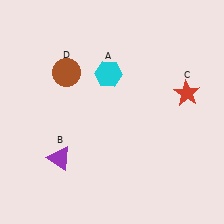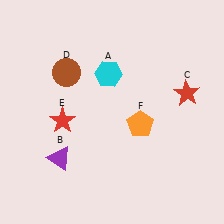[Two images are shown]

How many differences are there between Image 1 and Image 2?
There are 2 differences between the two images.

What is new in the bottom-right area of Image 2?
An orange pentagon (F) was added in the bottom-right area of Image 2.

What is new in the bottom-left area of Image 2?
A red star (E) was added in the bottom-left area of Image 2.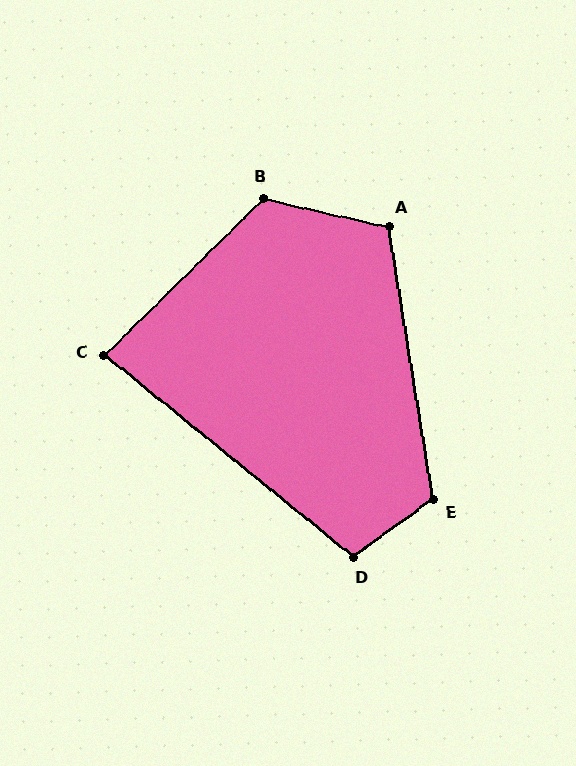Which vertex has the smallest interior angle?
C, at approximately 83 degrees.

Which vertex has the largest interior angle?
B, at approximately 123 degrees.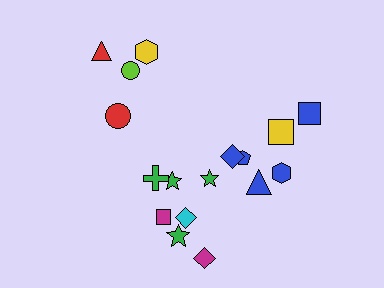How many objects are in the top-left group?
There are 4 objects.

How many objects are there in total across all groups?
There are 17 objects.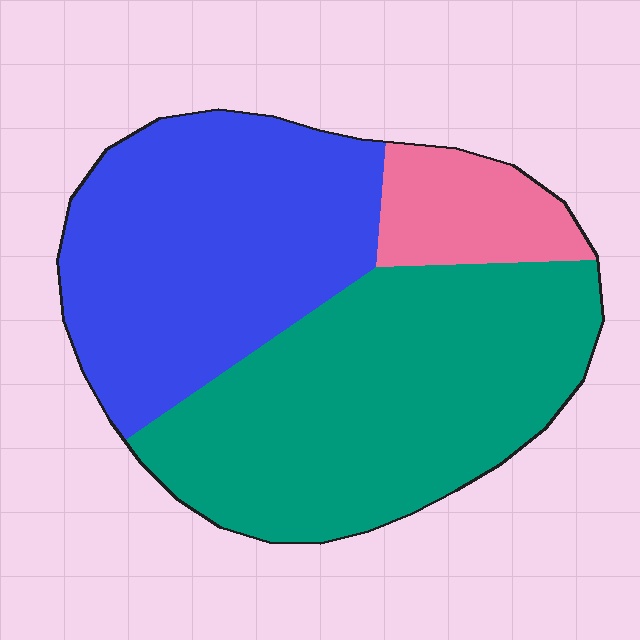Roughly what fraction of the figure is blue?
Blue covers 40% of the figure.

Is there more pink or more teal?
Teal.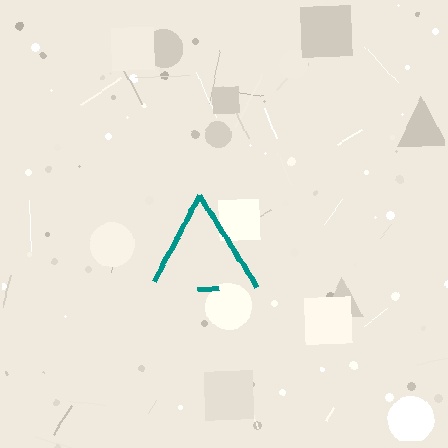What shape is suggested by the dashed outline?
The dashed outline suggests a triangle.